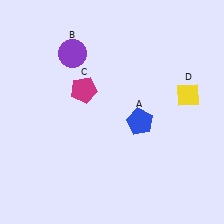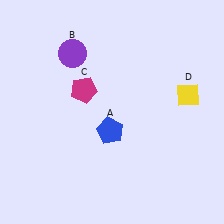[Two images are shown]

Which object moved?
The blue pentagon (A) moved left.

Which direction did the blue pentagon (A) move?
The blue pentagon (A) moved left.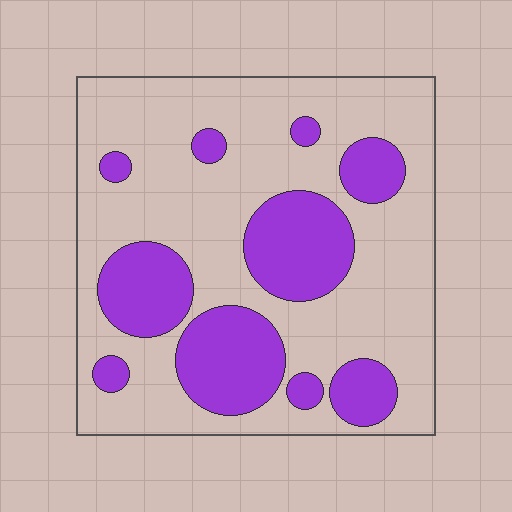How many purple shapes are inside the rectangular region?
10.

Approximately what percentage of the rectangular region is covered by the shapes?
Approximately 30%.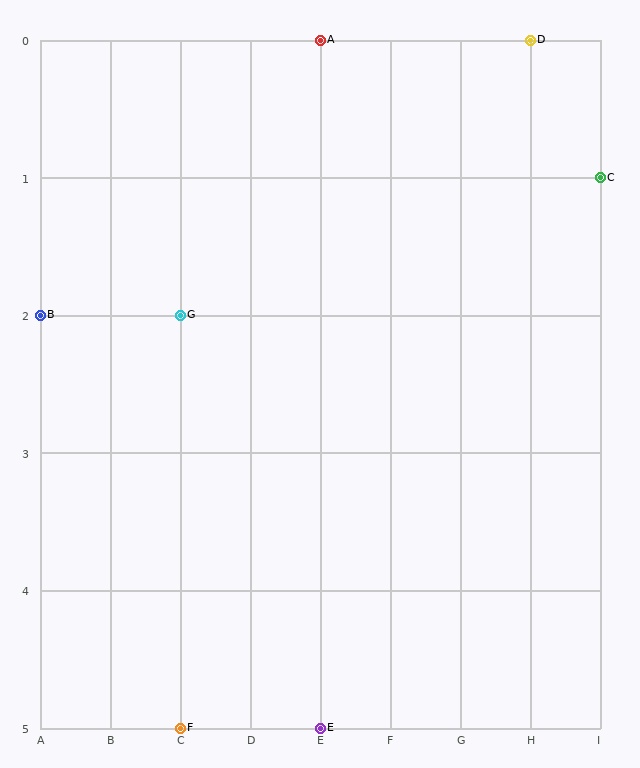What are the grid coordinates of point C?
Point C is at grid coordinates (I, 1).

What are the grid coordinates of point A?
Point A is at grid coordinates (E, 0).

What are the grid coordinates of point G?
Point G is at grid coordinates (C, 2).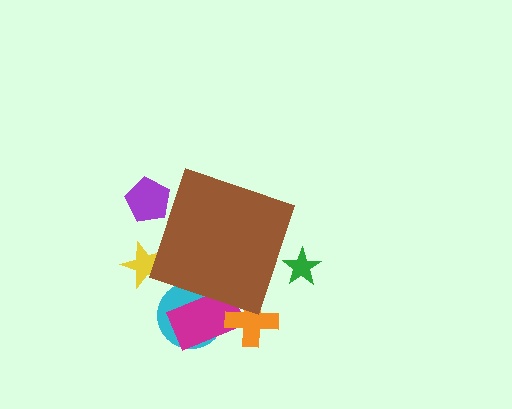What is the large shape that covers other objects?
A brown diamond.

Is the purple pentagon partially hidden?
Yes, the purple pentagon is partially hidden behind the brown diamond.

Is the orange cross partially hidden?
Yes, the orange cross is partially hidden behind the brown diamond.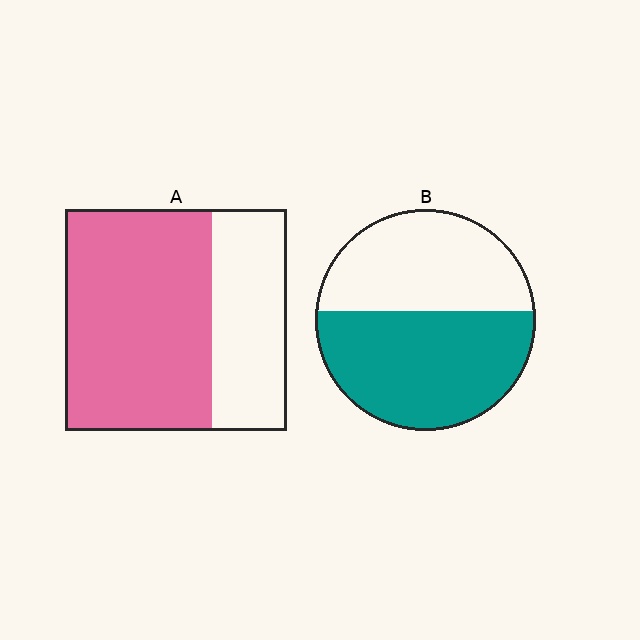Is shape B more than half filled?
Yes.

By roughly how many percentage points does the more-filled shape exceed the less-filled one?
By roughly 10 percentage points (A over B).